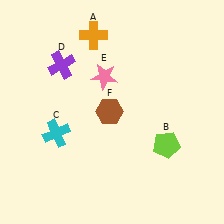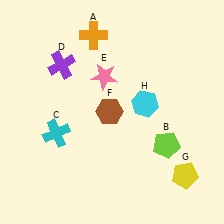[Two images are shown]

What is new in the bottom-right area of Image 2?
A yellow pentagon (G) was added in the bottom-right area of Image 2.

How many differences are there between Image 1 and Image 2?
There are 2 differences between the two images.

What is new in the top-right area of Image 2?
A cyan hexagon (H) was added in the top-right area of Image 2.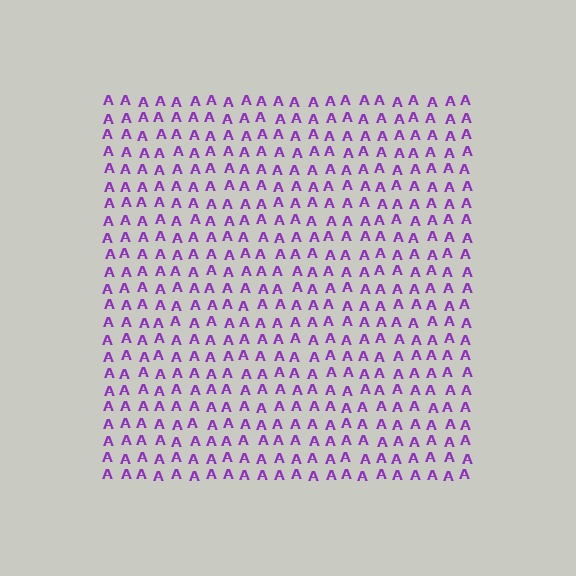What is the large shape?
The large shape is a square.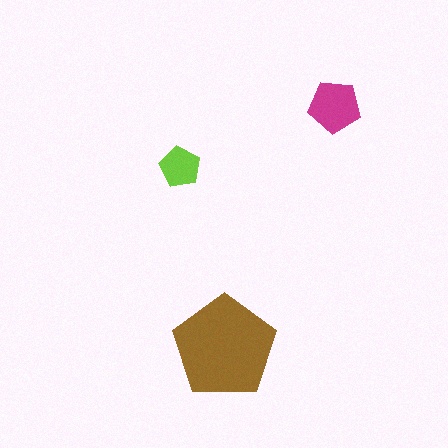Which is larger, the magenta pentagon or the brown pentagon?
The brown one.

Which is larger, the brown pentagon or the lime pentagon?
The brown one.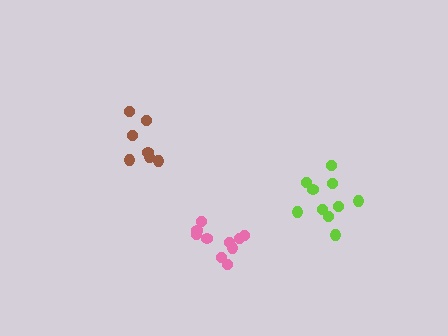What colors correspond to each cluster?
The clusters are colored: lime, pink, brown.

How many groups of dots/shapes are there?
There are 3 groups.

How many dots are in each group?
Group 1: 10 dots, Group 2: 10 dots, Group 3: 7 dots (27 total).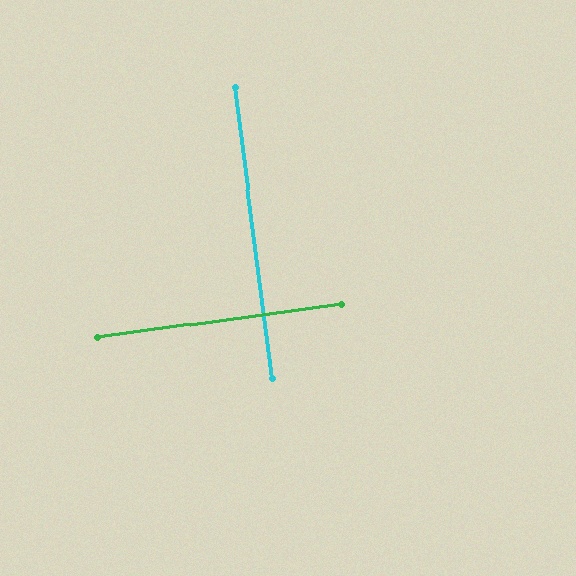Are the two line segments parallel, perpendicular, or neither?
Perpendicular — they meet at approximately 90°.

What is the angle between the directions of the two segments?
Approximately 90 degrees.